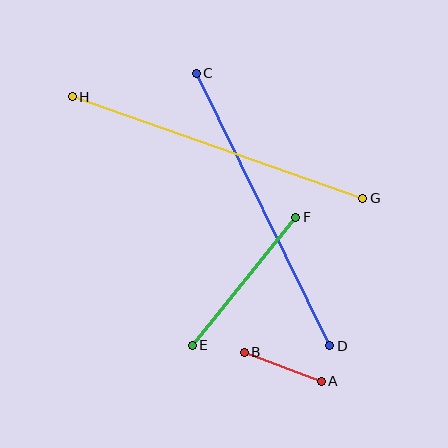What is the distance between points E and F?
The distance is approximately 165 pixels.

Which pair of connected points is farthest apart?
Points G and H are farthest apart.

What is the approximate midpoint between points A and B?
The midpoint is at approximately (283, 367) pixels.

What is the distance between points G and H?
The distance is approximately 307 pixels.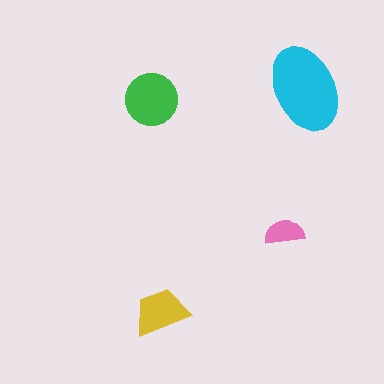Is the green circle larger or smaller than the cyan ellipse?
Smaller.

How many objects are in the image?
There are 4 objects in the image.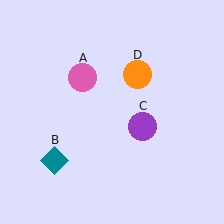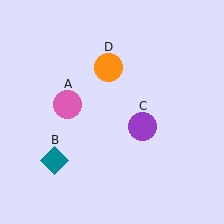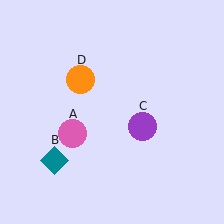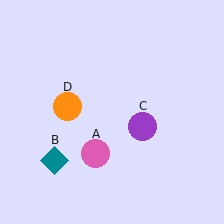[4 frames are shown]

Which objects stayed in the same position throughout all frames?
Teal diamond (object B) and purple circle (object C) remained stationary.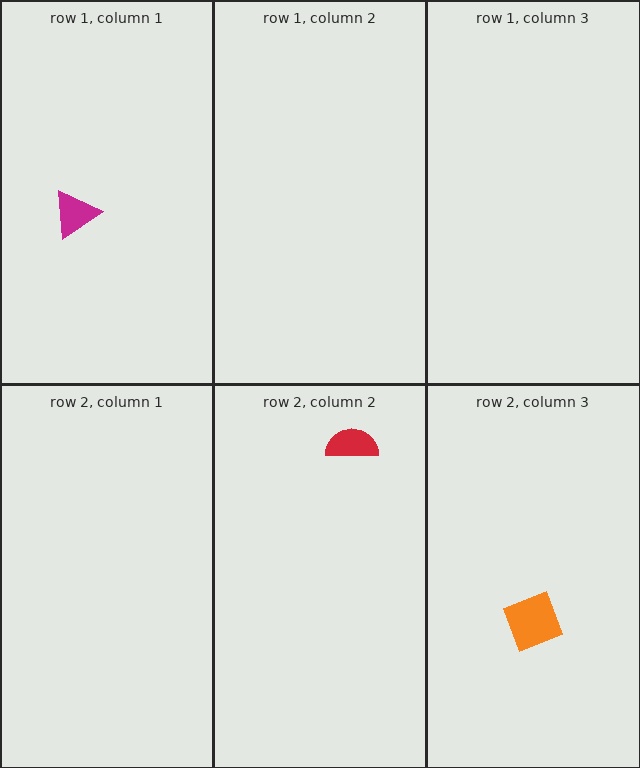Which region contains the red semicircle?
The row 2, column 2 region.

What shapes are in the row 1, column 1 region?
The magenta triangle.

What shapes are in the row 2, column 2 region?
The red semicircle.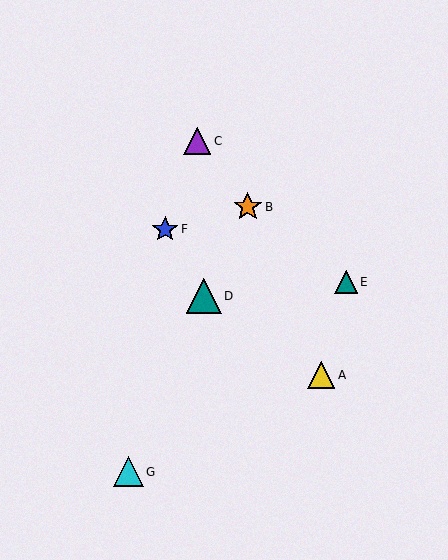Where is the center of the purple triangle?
The center of the purple triangle is at (197, 141).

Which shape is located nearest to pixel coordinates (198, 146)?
The purple triangle (labeled C) at (197, 141) is nearest to that location.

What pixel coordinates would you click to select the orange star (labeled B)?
Click at (248, 207) to select the orange star B.